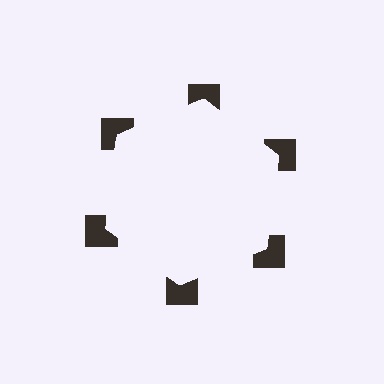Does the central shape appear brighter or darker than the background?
It typically appears slightly brighter than the background, even though no actual brightness change is drawn.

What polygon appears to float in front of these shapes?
An illusory hexagon — its edges are inferred from the aligned wedge cuts in the notched squares, not physically drawn.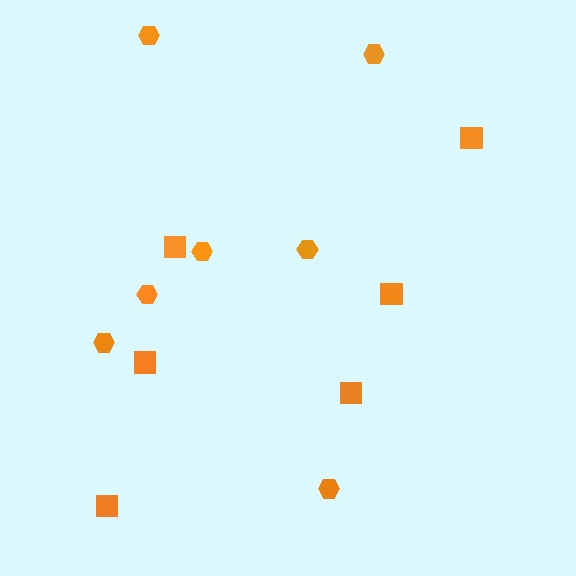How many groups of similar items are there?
There are 2 groups: one group of squares (6) and one group of hexagons (7).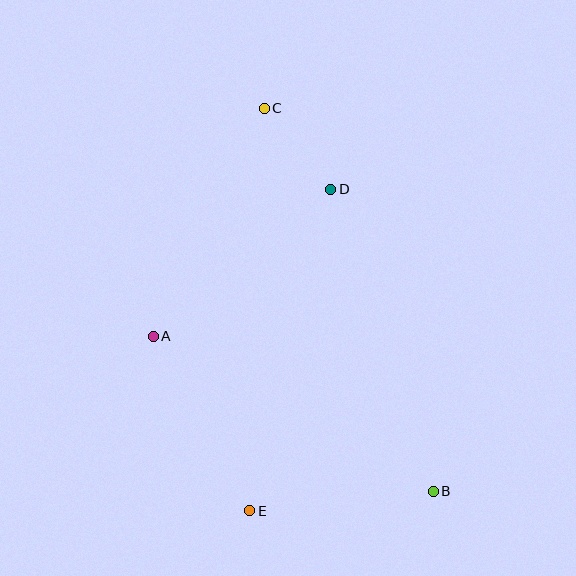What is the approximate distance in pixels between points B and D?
The distance between B and D is approximately 319 pixels.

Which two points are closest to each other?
Points C and D are closest to each other.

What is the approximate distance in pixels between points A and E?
The distance between A and E is approximately 199 pixels.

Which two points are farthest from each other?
Points B and C are farthest from each other.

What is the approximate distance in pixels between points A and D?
The distance between A and D is approximately 231 pixels.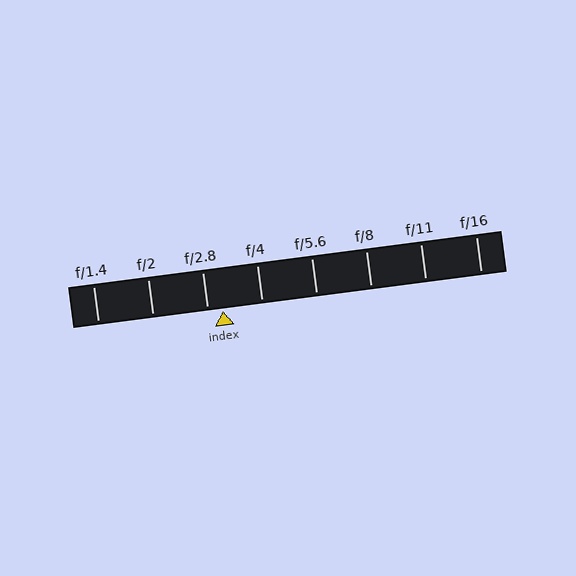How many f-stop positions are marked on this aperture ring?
There are 8 f-stop positions marked.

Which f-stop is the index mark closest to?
The index mark is closest to f/2.8.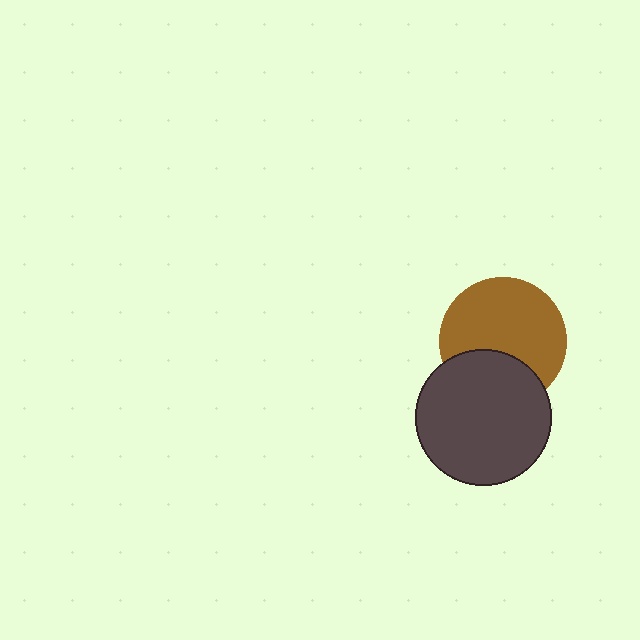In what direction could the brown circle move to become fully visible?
The brown circle could move up. That would shift it out from behind the dark gray circle entirely.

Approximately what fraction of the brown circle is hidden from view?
Roughly 31% of the brown circle is hidden behind the dark gray circle.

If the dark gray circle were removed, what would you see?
You would see the complete brown circle.